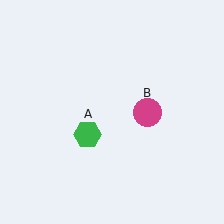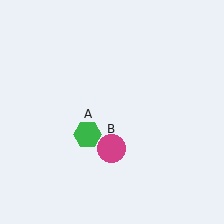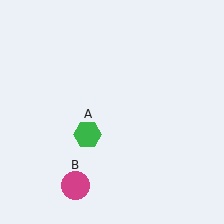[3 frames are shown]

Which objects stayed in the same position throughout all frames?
Green hexagon (object A) remained stationary.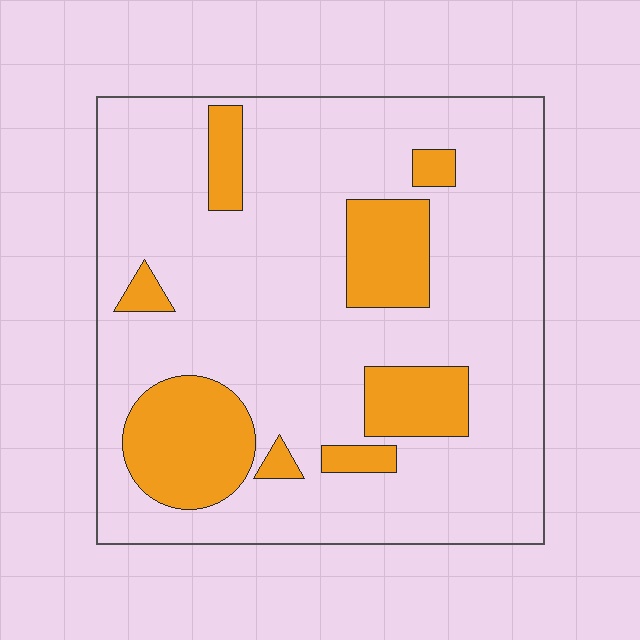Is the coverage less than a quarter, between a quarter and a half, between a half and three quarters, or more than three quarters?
Less than a quarter.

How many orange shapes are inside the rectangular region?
8.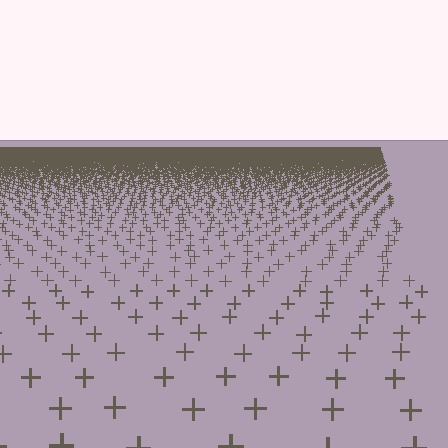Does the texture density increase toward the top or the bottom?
Density increases toward the top.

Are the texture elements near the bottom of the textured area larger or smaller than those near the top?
Larger. Near the bottom, elements are closer to the viewer and appear at a bigger on-screen size.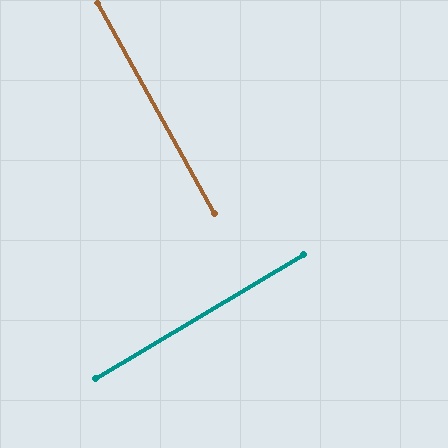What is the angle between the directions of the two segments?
Approximately 88 degrees.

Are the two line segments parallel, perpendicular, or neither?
Perpendicular — they meet at approximately 88°.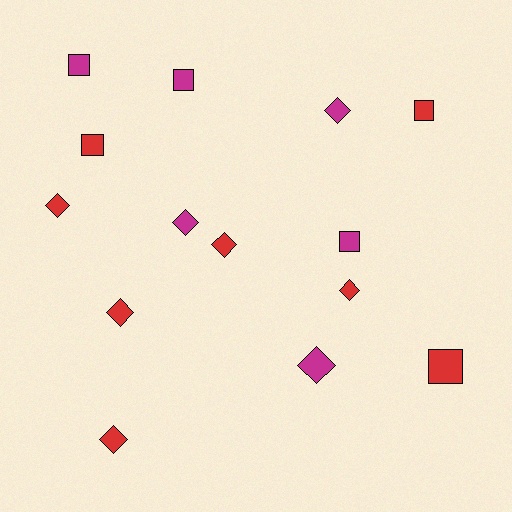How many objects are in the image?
There are 14 objects.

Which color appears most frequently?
Red, with 8 objects.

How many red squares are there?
There are 3 red squares.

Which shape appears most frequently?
Diamond, with 8 objects.